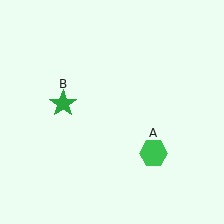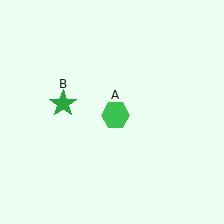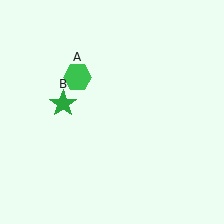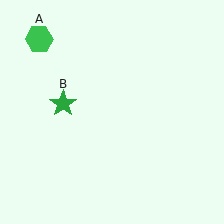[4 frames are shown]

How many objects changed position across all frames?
1 object changed position: green hexagon (object A).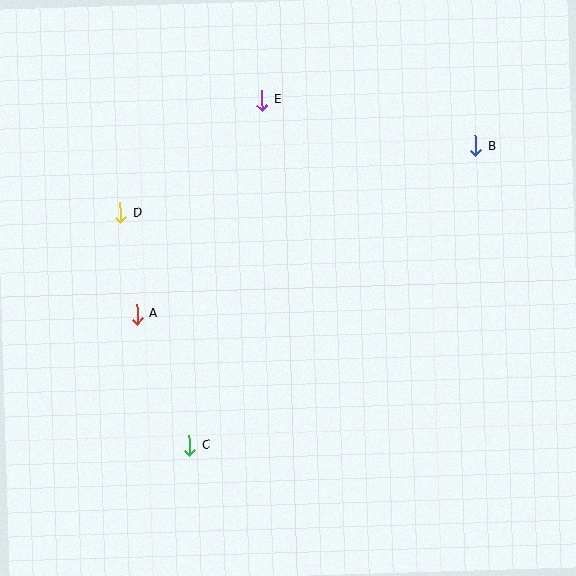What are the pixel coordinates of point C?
Point C is at (189, 445).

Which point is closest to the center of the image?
Point A at (137, 314) is closest to the center.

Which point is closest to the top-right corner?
Point B is closest to the top-right corner.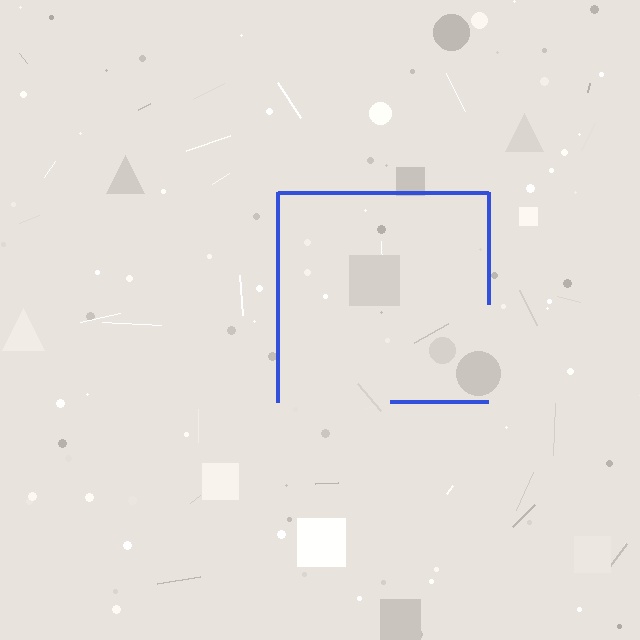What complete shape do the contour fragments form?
The contour fragments form a square.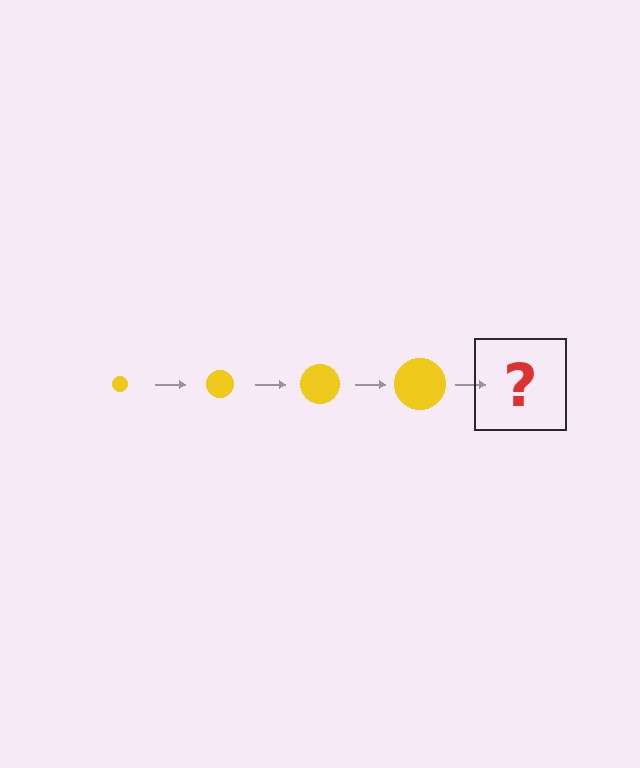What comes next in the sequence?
The next element should be a yellow circle, larger than the previous one.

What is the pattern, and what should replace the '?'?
The pattern is that the circle gets progressively larger each step. The '?' should be a yellow circle, larger than the previous one.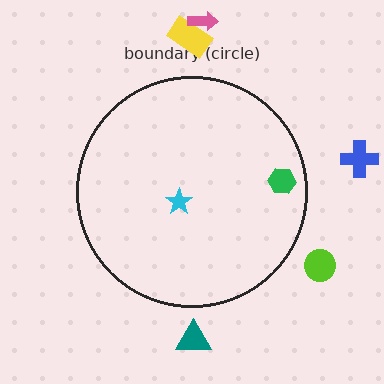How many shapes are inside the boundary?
2 inside, 5 outside.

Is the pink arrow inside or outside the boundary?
Outside.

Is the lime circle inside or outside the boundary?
Outside.